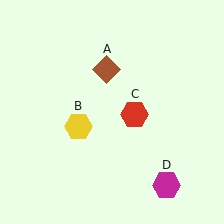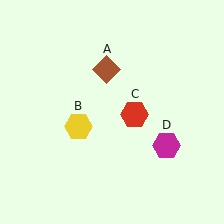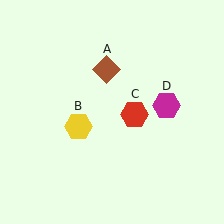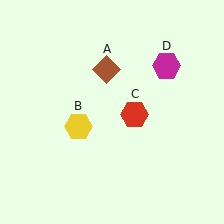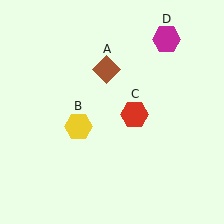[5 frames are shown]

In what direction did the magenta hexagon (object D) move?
The magenta hexagon (object D) moved up.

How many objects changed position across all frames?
1 object changed position: magenta hexagon (object D).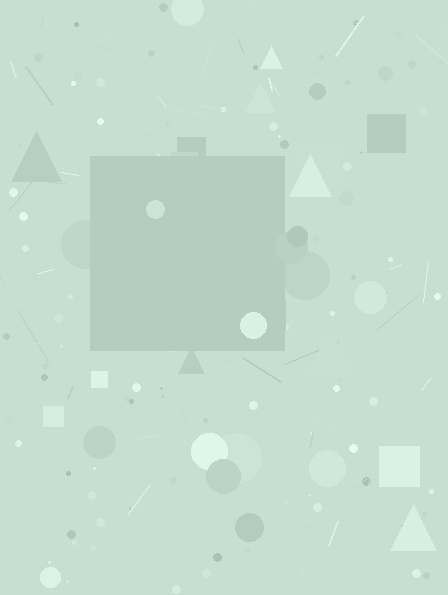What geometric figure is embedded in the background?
A square is embedded in the background.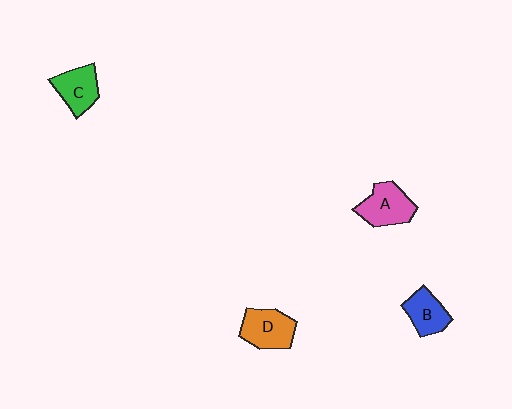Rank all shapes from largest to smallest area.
From largest to smallest: A (pink), D (orange), C (green), B (blue).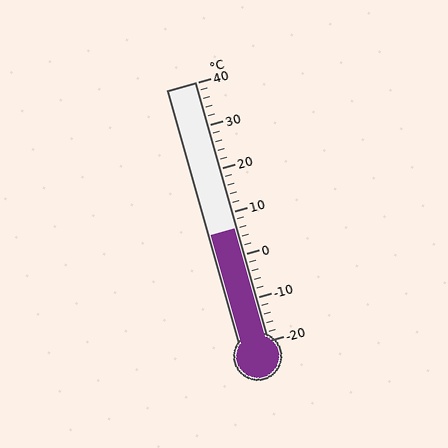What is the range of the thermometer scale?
The thermometer scale ranges from -20°C to 40°C.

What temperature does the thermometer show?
The thermometer shows approximately 6°C.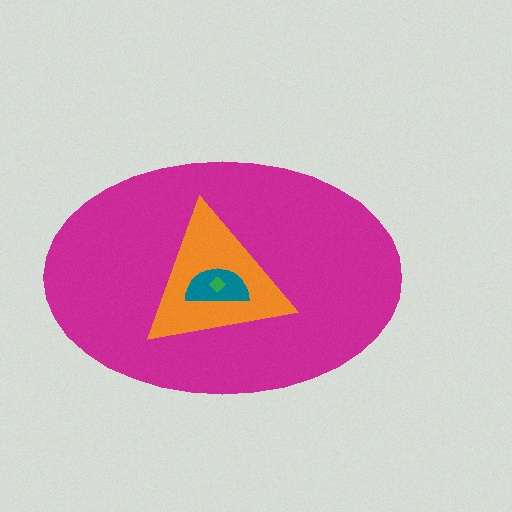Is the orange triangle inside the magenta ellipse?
Yes.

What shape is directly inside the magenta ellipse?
The orange triangle.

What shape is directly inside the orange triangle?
The teal semicircle.